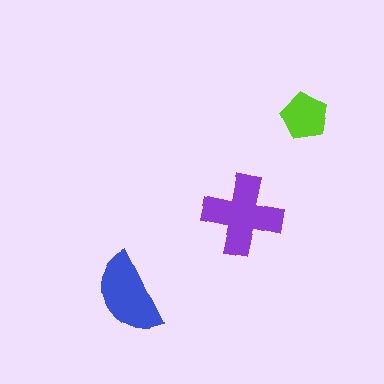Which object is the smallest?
The lime pentagon.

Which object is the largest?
The purple cross.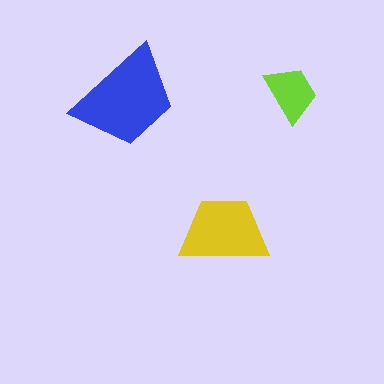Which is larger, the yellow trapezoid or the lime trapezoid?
The yellow one.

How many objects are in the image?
There are 3 objects in the image.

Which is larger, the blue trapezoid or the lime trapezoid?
The blue one.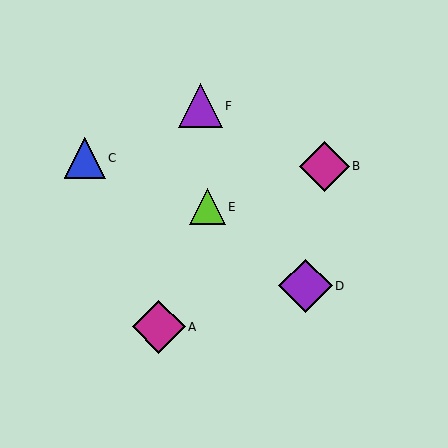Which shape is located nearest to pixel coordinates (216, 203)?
The lime triangle (labeled E) at (207, 207) is nearest to that location.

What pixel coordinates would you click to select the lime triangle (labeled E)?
Click at (207, 207) to select the lime triangle E.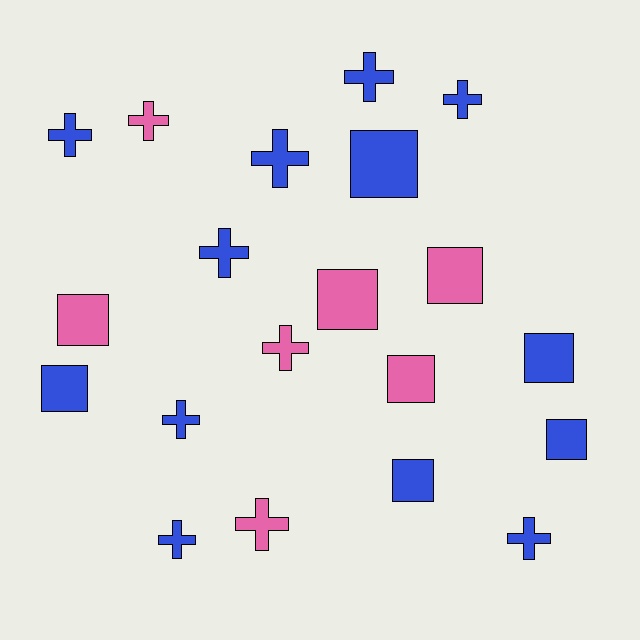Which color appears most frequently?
Blue, with 13 objects.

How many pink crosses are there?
There are 3 pink crosses.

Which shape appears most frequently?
Cross, with 11 objects.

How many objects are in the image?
There are 20 objects.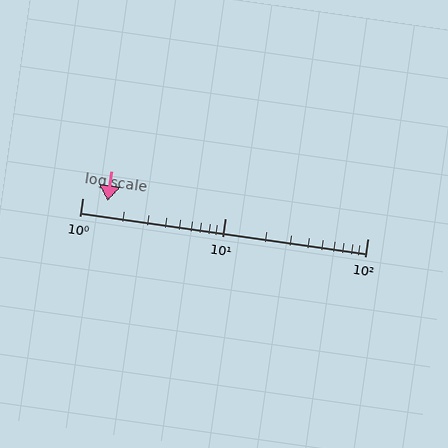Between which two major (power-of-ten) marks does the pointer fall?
The pointer is between 1 and 10.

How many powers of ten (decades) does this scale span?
The scale spans 2 decades, from 1 to 100.